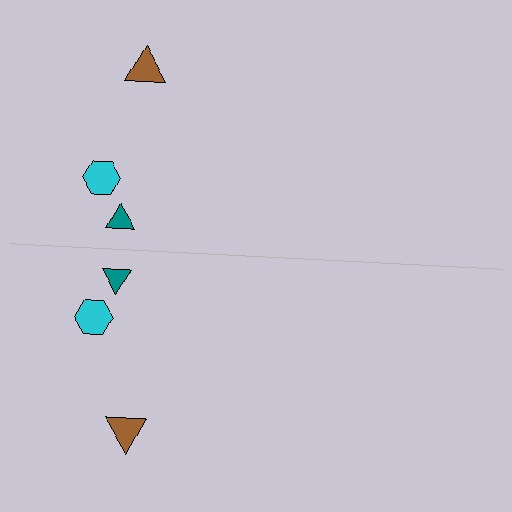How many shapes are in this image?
There are 6 shapes in this image.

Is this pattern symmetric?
Yes, this pattern has bilateral (reflection) symmetry.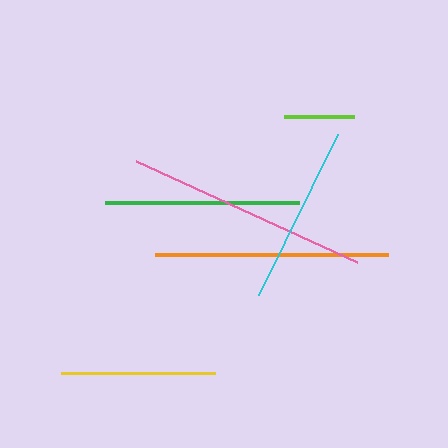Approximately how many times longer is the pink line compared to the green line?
The pink line is approximately 1.3 times the length of the green line.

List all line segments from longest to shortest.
From longest to shortest: pink, orange, green, cyan, yellow, lime.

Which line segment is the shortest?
The lime line is the shortest at approximately 70 pixels.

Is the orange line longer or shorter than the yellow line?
The orange line is longer than the yellow line.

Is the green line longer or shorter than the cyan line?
The green line is longer than the cyan line.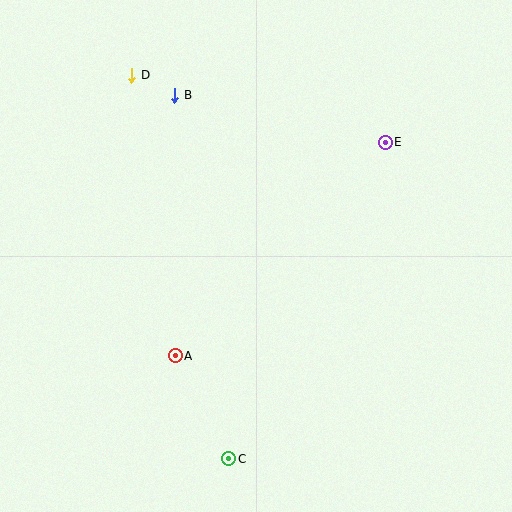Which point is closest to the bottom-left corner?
Point A is closest to the bottom-left corner.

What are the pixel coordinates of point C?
Point C is at (229, 459).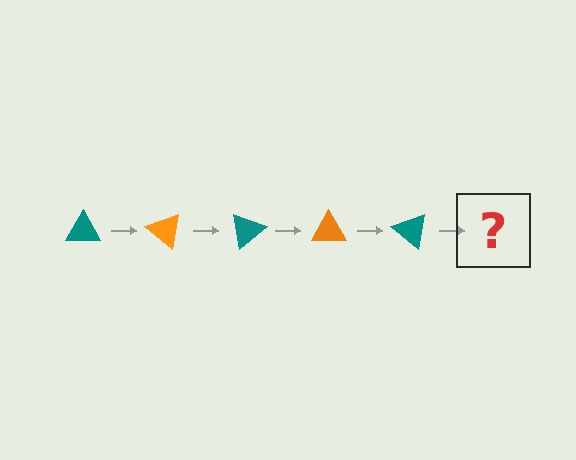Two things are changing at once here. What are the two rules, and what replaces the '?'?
The two rules are that it rotates 40 degrees each step and the color cycles through teal and orange. The '?' should be an orange triangle, rotated 200 degrees from the start.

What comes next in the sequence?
The next element should be an orange triangle, rotated 200 degrees from the start.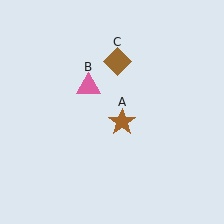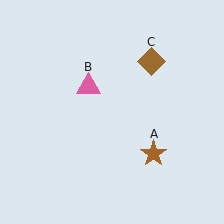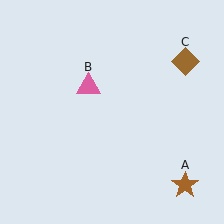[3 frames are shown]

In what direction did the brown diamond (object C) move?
The brown diamond (object C) moved right.